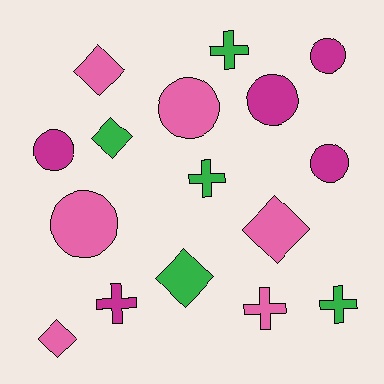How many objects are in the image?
There are 16 objects.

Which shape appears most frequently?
Circle, with 6 objects.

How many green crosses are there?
There are 3 green crosses.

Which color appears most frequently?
Pink, with 6 objects.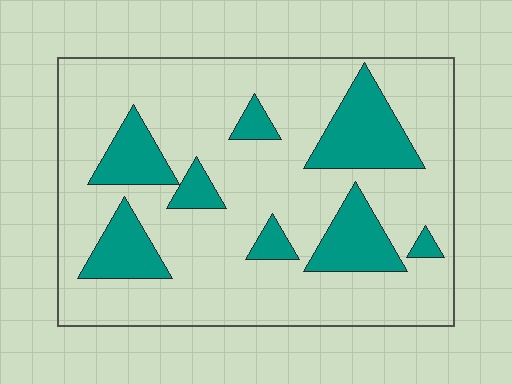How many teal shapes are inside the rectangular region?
8.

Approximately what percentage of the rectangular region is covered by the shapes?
Approximately 25%.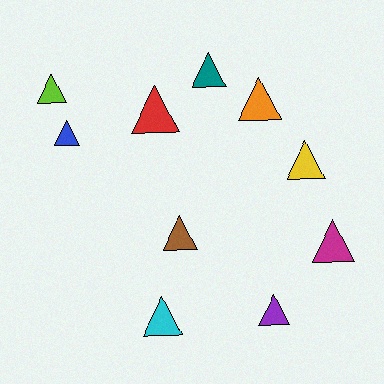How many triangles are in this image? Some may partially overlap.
There are 10 triangles.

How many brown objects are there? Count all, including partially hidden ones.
There is 1 brown object.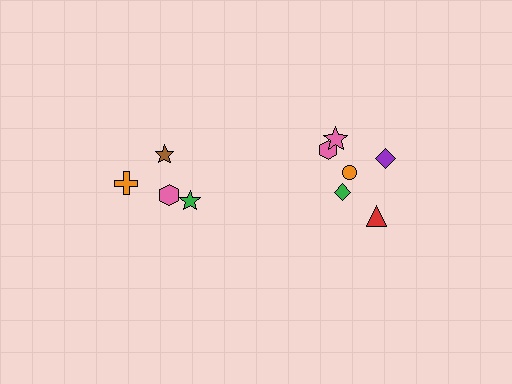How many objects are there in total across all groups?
There are 10 objects.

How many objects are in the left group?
There are 4 objects.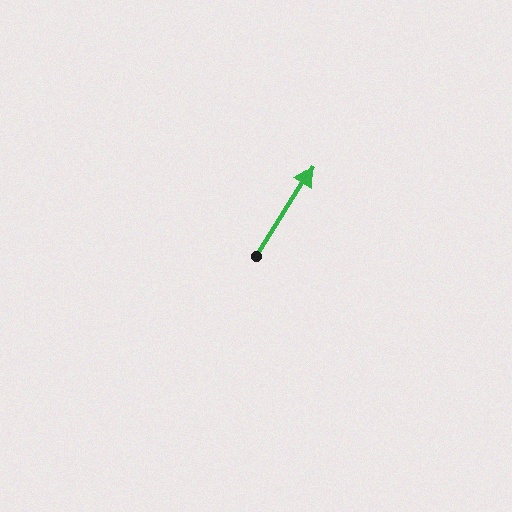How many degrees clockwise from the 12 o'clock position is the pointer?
Approximately 32 degrees.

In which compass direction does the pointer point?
Northeast.